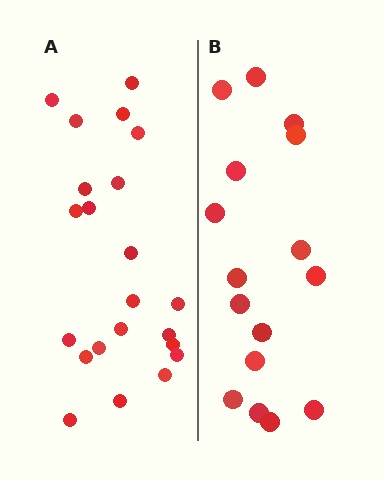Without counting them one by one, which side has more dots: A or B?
Region A (the left region) has more dots.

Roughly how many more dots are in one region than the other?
Region A has about 6 more dots than region B.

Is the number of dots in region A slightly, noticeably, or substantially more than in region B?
Region A has noticeably more, but not dramatically so. The ratio is roughly 1.4 to 1.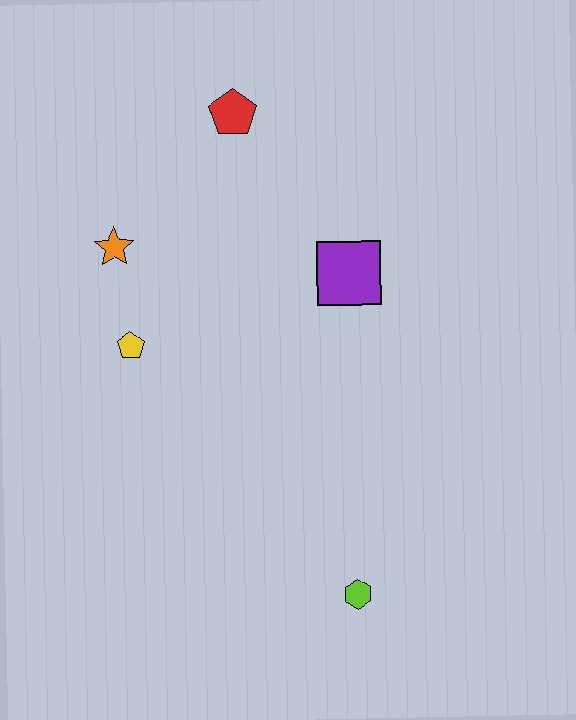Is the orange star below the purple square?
No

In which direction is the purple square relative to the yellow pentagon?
The purple square is to the right of the yellow pentagon.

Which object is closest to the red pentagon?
The orange star is closest to the red pentagon.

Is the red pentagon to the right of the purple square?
No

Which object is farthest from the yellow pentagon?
The lime hexagon is farthest from the yellow pentagon.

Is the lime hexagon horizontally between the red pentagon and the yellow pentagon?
No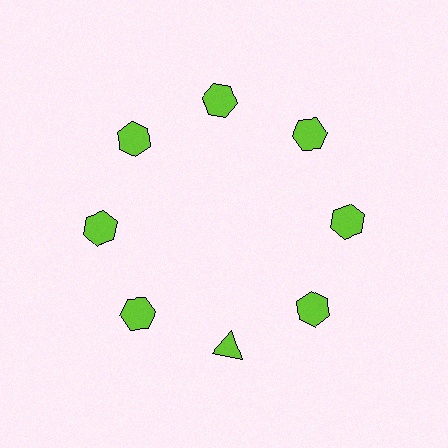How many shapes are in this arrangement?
There are 8 shapes arranged in a ring pattern.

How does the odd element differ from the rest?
It has a different shape: triangle instead of hexagon.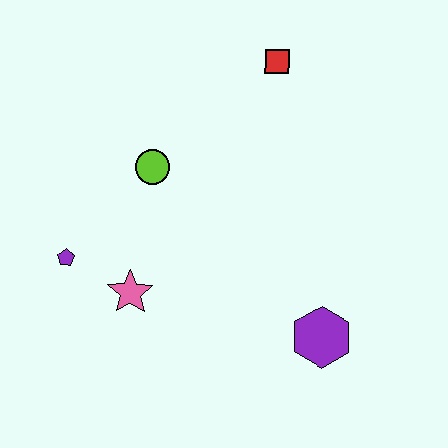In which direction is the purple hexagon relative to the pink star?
The purple hexagon is to the right of the pink star.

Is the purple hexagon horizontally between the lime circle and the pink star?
No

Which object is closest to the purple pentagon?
The pink star is closest to the purple pentagon.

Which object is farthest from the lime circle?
The purple hexagon is farthest from the lime circle.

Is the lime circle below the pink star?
No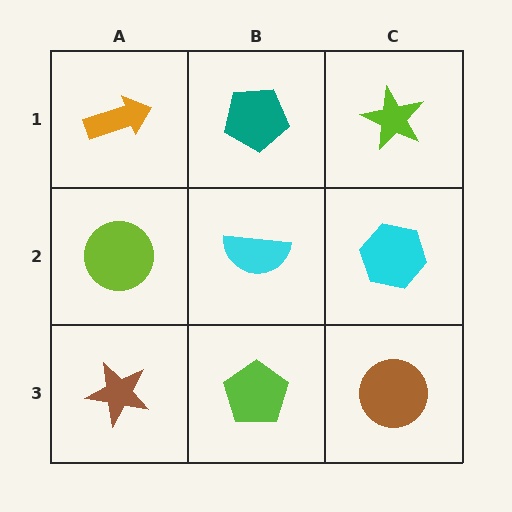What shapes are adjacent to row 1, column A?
A lime circle (row 2, column A), a teal pentagon (row 1, column B).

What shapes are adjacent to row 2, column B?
A teal pentagon (row 1, column B), a lime pentagon (row 3, column B), a lime circle (row 2, column A), a cyan hexagon (row 2, column C).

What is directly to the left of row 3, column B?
A brown star.